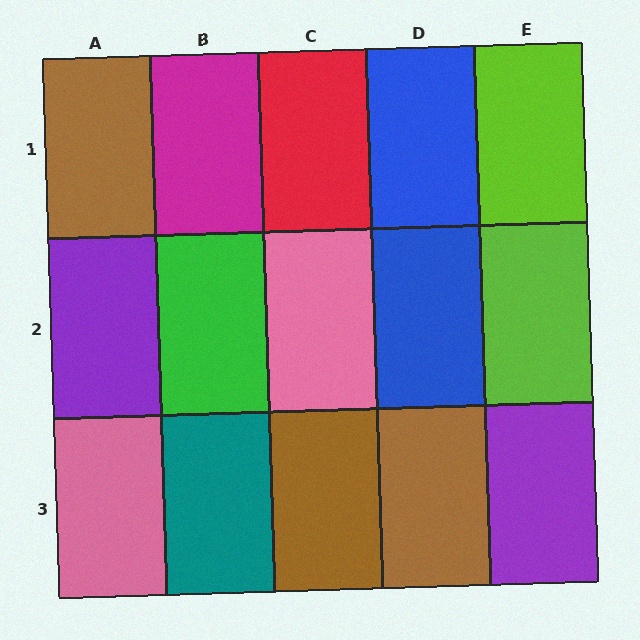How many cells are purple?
2 cells are purple.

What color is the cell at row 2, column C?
Pink.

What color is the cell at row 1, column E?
Lime.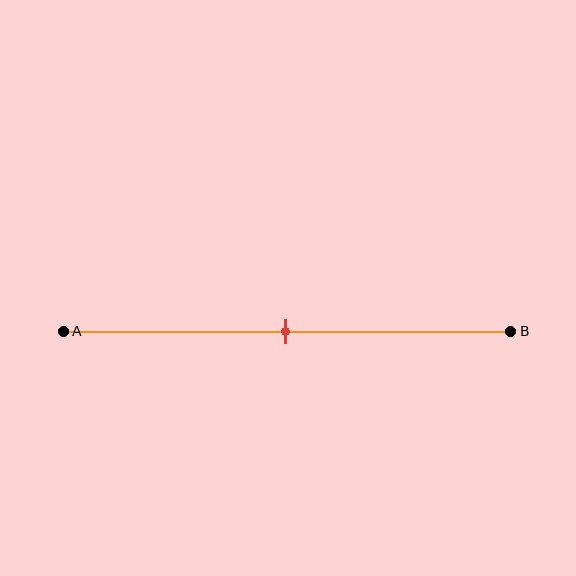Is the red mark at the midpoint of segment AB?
Yes, the mark is approximately at the midpoint.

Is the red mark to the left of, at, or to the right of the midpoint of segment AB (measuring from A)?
The red mark is approximately at the midpoint of segment AB.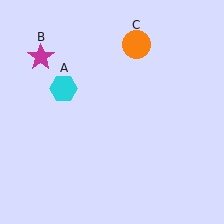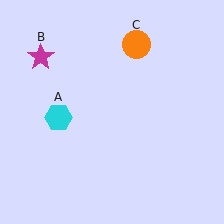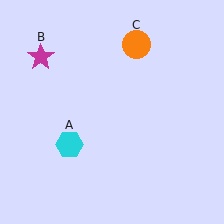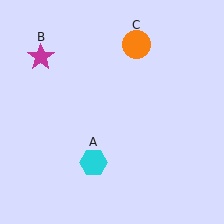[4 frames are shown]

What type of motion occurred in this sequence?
The cyan hexagon (object A) rotated counterclockwise around the center of the scene.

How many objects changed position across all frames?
1 object changed position: cyan hexagon (object A).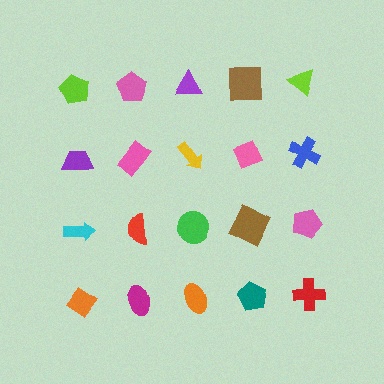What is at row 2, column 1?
A purple trapezoid.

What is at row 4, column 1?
An orange diamond.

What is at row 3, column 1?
A cyan arrow.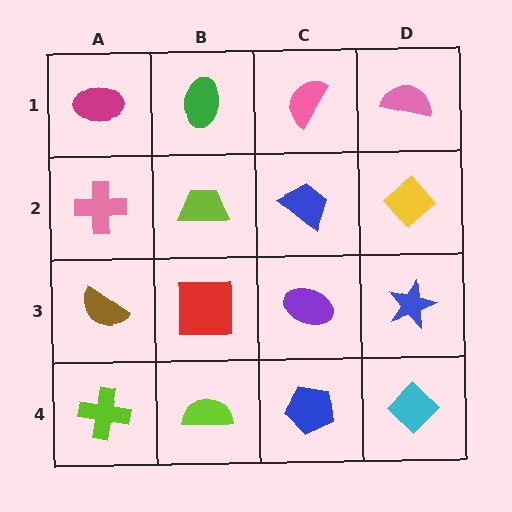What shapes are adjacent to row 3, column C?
A blue trapezoid (row 2, column C), a blue pentagon (row 4, column C), a red square (row 3, column B), a blue star (row 3, column D).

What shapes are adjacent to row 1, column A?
A pink cross (row 2, column A), a green ellipse (row 1, column B).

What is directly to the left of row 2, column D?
A blue trapezoid.